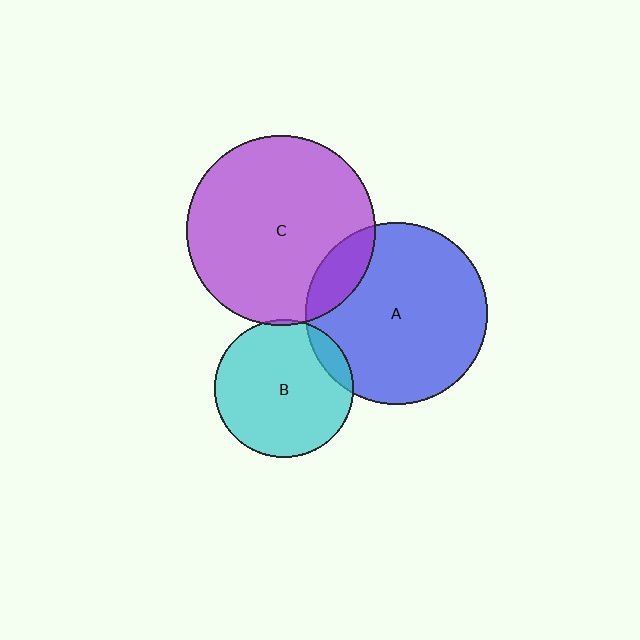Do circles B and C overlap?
Yes.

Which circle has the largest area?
Circle C (purple).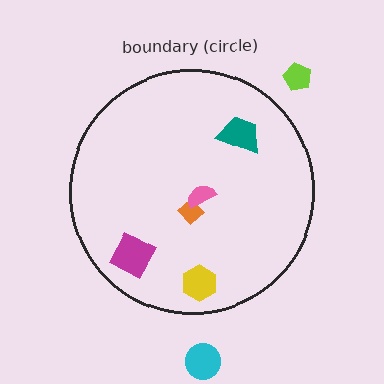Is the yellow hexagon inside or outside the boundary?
Inside.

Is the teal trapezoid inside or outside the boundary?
Inside.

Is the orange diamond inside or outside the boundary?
Inside.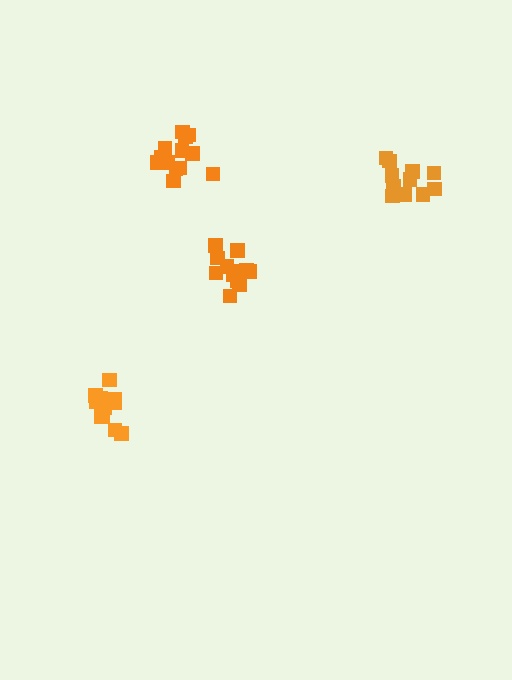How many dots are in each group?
Group 1: 11 dots, Group 2: 13 dots, Group 3: 13 dots, Group 4: 13 dots (50 total).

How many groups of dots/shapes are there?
There are 4 groups.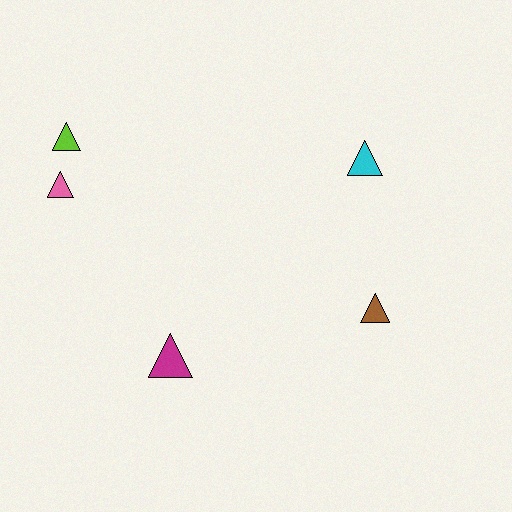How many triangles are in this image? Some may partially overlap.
There are 5 triangles.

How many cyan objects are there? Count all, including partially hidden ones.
There is 1 cyan object.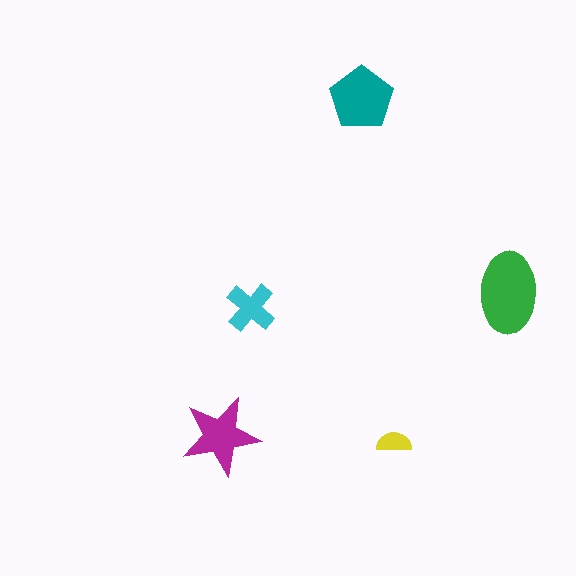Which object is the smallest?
The yellow semicircle.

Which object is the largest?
The green ellipse.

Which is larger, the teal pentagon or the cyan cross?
The teal pentagon.